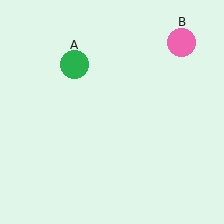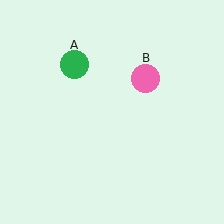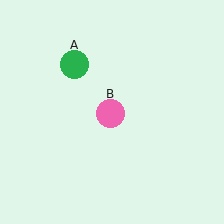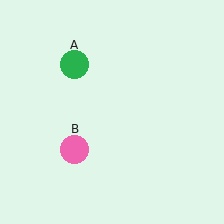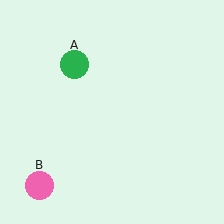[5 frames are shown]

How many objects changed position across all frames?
1 object changed position: pink circle (object B).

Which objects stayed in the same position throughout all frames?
Green circle (object A) remained stationary.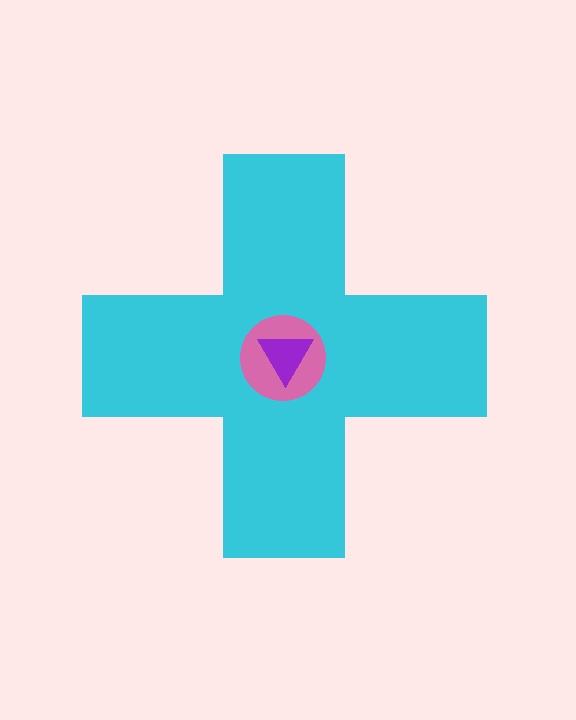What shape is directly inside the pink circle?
The purple triangle.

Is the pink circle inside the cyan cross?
Yes.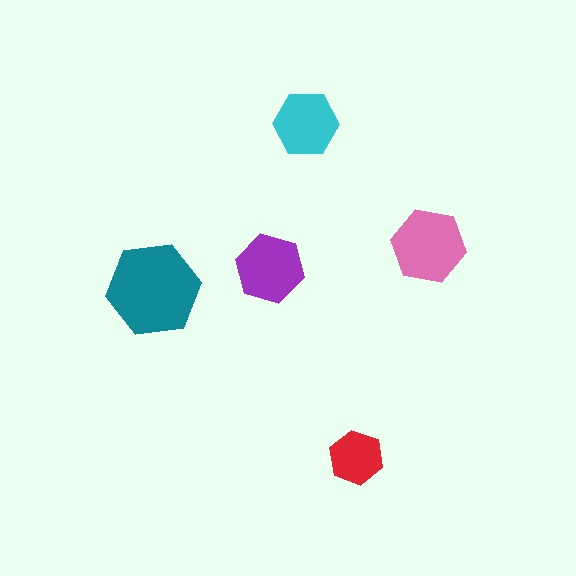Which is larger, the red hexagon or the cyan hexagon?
The cyan one.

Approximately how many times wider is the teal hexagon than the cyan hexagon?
About 1.5 times wider.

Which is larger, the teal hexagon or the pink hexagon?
The teal one.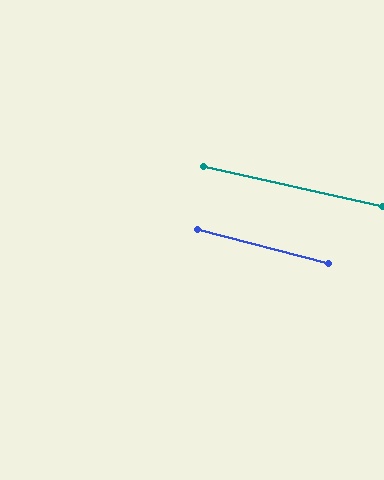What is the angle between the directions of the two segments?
Approximately 2 degrees.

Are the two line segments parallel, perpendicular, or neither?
Parallel — their directions differ by only 1.8°.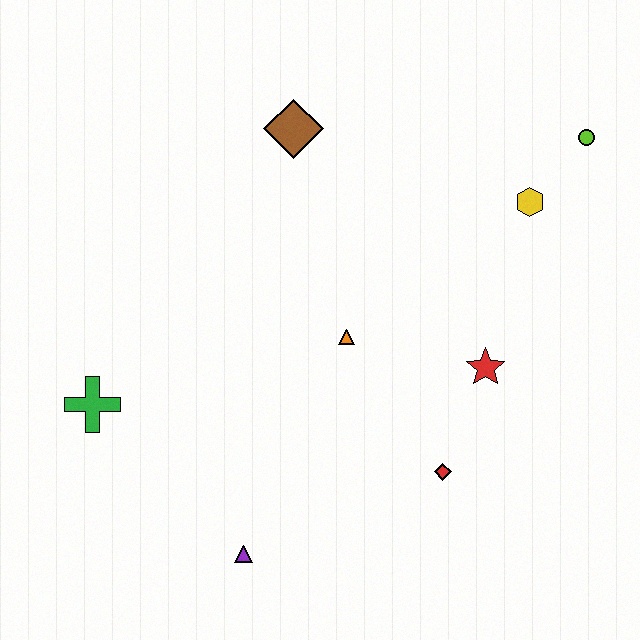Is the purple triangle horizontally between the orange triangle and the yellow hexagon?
No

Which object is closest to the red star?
The red diamond is closest to the red star.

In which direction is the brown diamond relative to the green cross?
The brown diamond is above the green cross.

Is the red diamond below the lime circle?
Yes